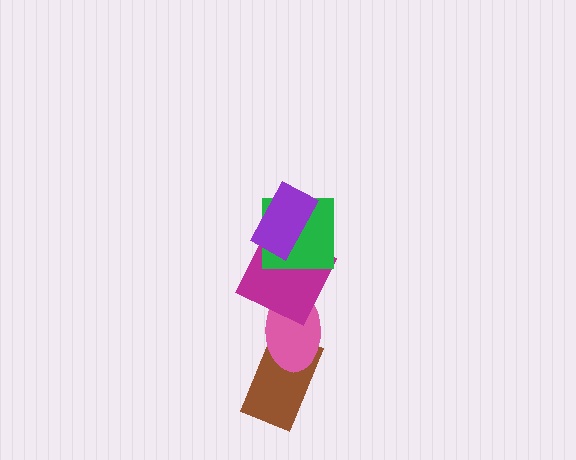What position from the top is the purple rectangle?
The purple rectangle is 1st from the top.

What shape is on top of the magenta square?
The green square is on top of the magenta square.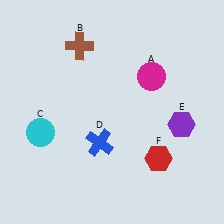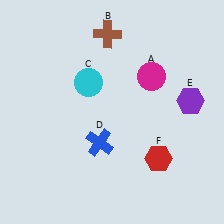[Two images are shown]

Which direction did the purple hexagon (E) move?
The purple hexagon (E) moved up.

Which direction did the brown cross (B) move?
The brown cross (B) moved right.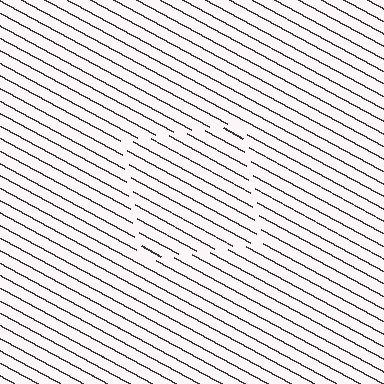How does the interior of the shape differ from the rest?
The interior of the shape contains the same grating, shifted by half a period — the contour is defined by the phase discontinuity where line-ends from the inner and outer gratings abut.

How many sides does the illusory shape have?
4 sides — the line-ends trace a square.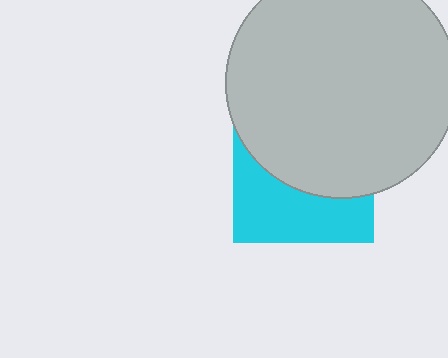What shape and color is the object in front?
The object in front is a light gray circle.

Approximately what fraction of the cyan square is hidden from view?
Roughly 57% of the cyan square is hidden behind the light gray circle.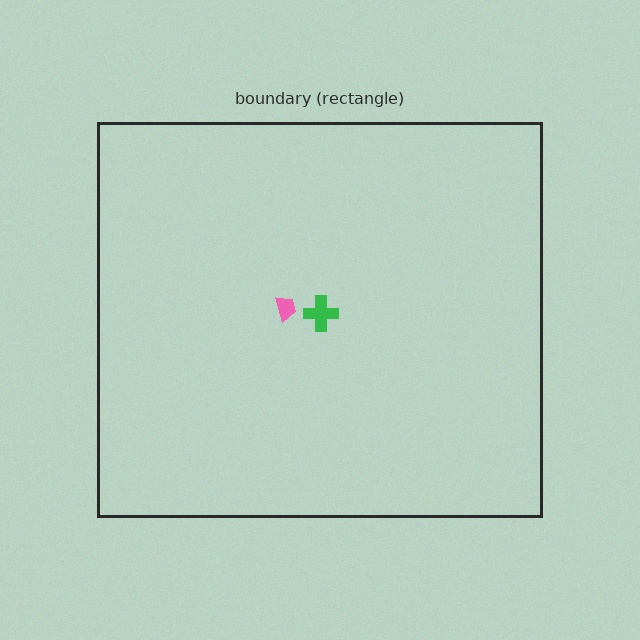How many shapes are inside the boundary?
2 inside, 0 outside.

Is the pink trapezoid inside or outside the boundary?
Inside.